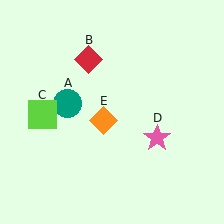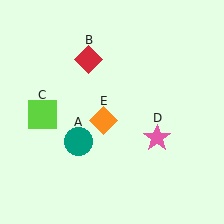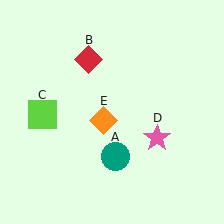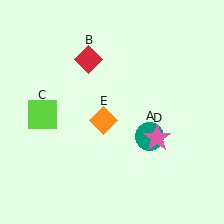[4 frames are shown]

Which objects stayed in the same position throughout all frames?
Red diamond (object B) and lime square (object C) and pink star (object D) and orange diamond (object E) remained stationary.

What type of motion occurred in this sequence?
The teal circle (object A) rotated counterclockwise around the center of the scene.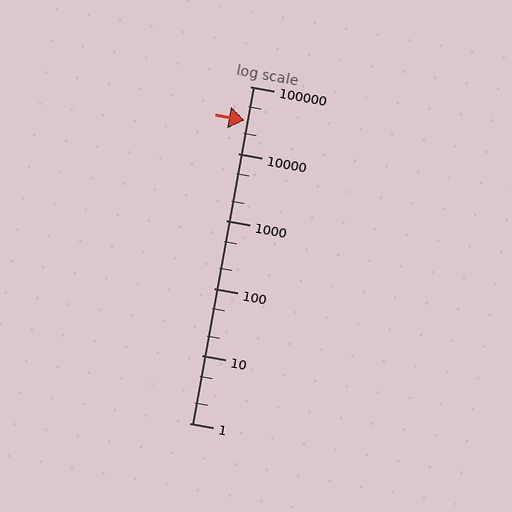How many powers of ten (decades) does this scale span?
The scale spans 5 decades, from 1 to 100000.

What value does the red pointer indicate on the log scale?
The pointer indicates approximately 31000.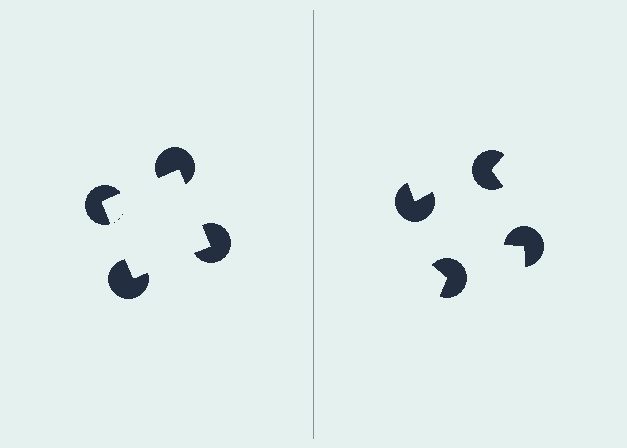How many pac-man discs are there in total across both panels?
8 — 4 on each side.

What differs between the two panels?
The pac-man discs are positioned identically on both sides; only the wedge orientations differ. On the left they align to a square; on the right they are misaligned.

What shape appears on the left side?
An illusory square.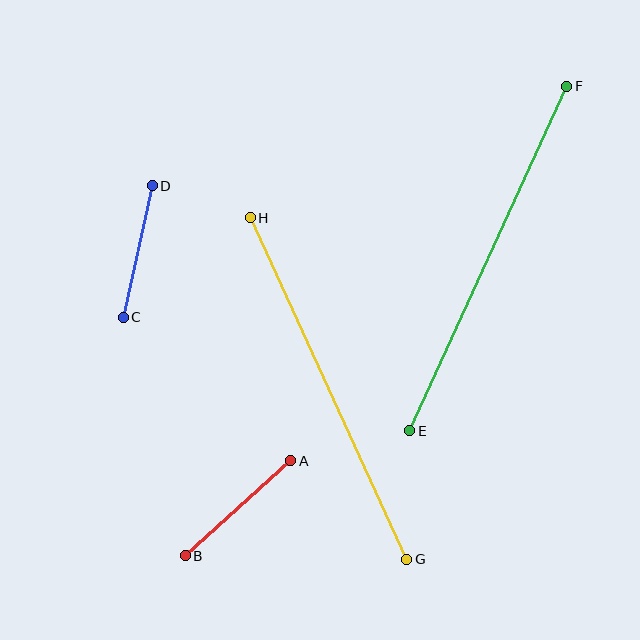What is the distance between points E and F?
The distance is approximately 379 pixels.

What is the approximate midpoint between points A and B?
The midpoint is at approximately (238, 508) pixels.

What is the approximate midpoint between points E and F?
The midpoint is at approximately (488, 259) pixels.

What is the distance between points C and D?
The distance is approximately 135 pixels.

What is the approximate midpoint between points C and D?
The midpoint is at approximately (138, 252) pixels.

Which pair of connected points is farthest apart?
Points E and F are farthest apart.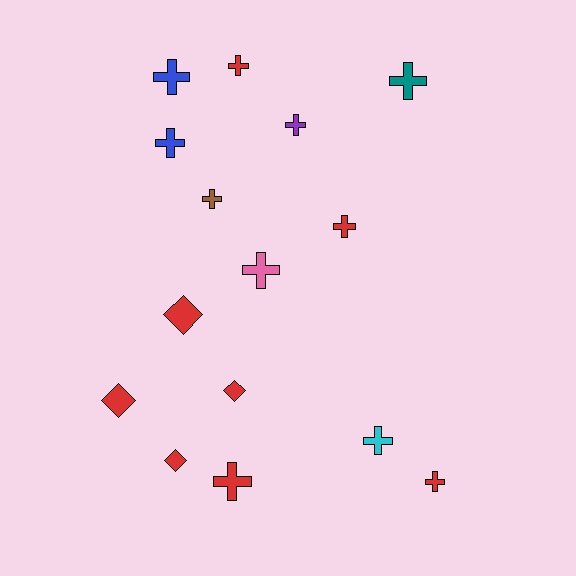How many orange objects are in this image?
There are no orange objects.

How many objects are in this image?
There are 15 objects.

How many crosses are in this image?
There are 11 crosses.